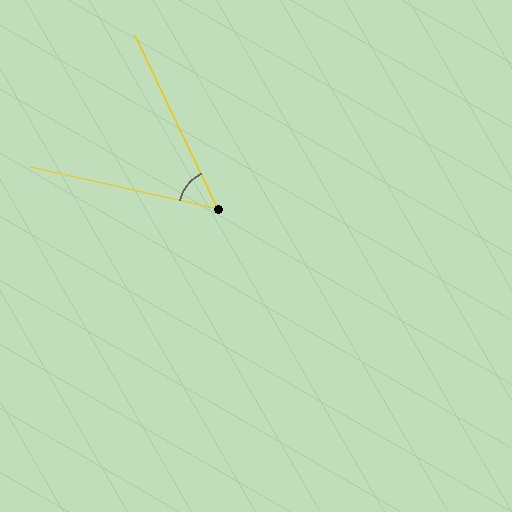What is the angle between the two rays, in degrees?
Approximately 52 degrees.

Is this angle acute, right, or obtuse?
It is acute.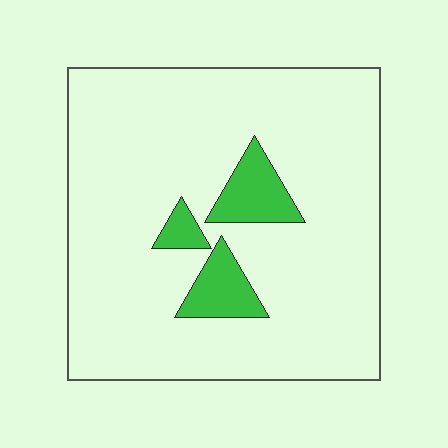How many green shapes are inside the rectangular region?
3.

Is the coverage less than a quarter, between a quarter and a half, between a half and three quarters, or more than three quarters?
Less than a quarter.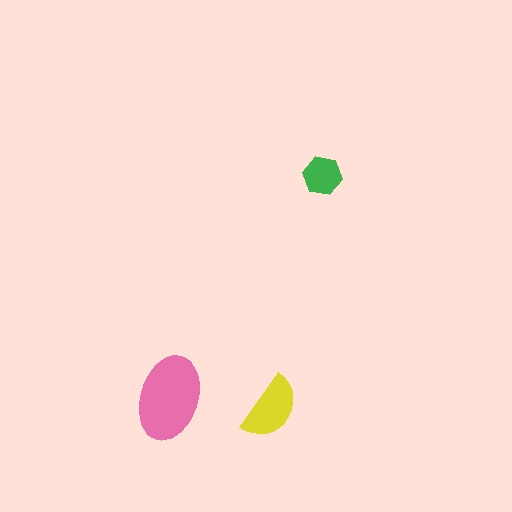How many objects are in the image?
There are 3 objects in the image.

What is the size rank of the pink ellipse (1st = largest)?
1st.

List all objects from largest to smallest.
The pink ellipse, the yellow semicircle, the green hexagon.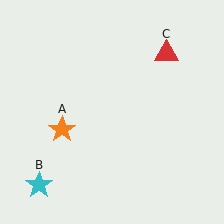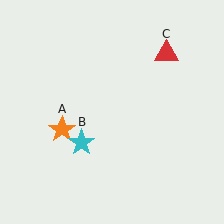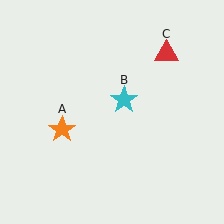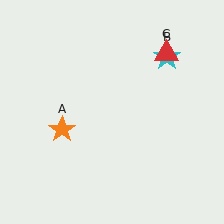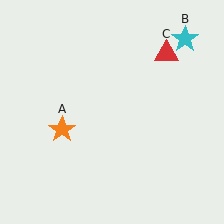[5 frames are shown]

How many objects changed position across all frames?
1 object changed position: cyan star (object B).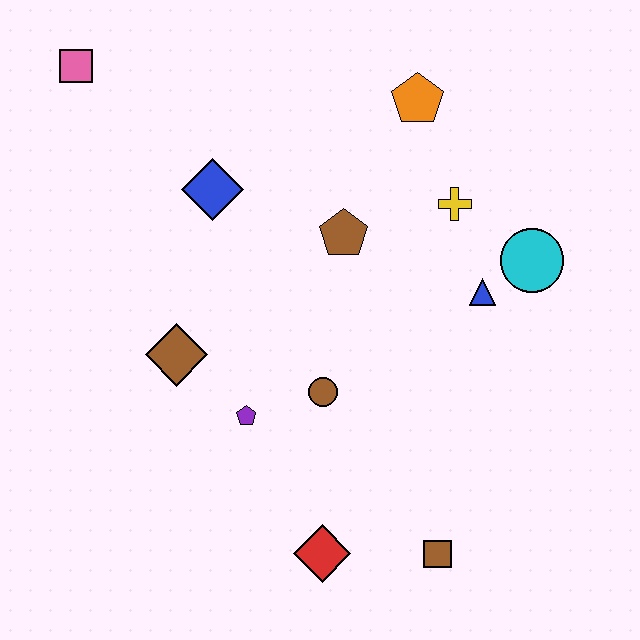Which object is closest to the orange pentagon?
The yellow cross is closest to the orange pentagon.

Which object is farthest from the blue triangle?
The pink square is farthest from the blue triangle.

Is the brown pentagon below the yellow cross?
Yes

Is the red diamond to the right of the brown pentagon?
No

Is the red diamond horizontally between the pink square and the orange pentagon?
Yes